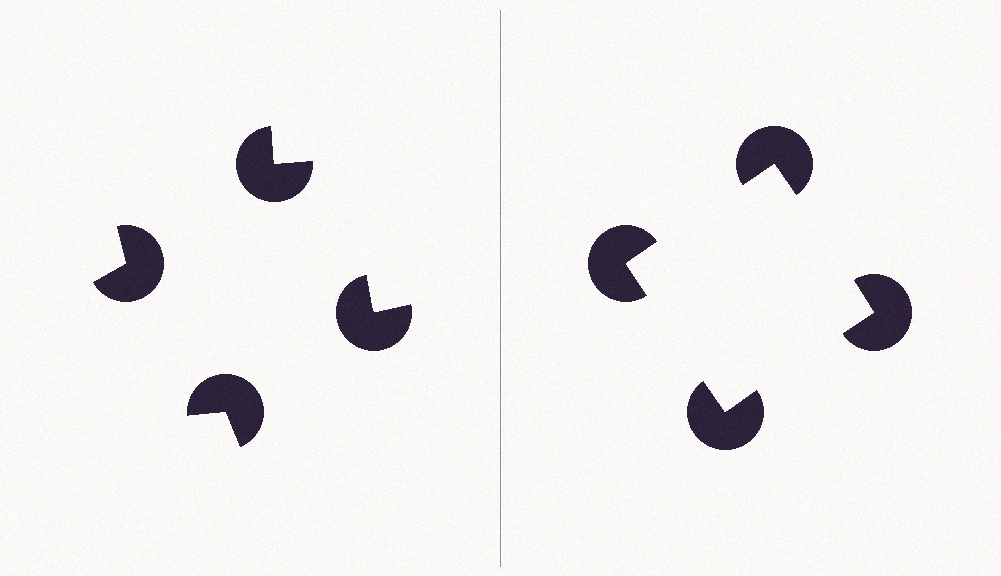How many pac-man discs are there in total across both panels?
8 — 4 on each side.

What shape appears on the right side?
An illusory square.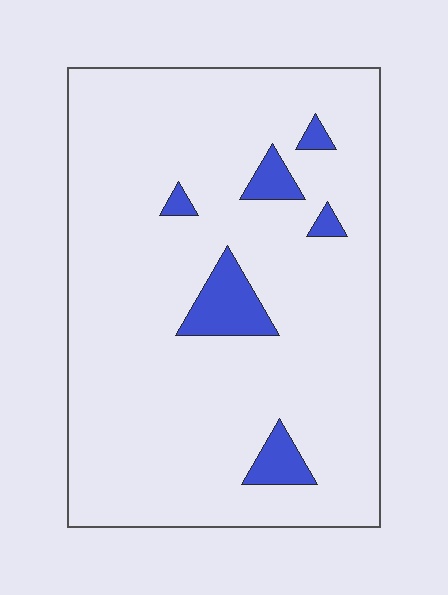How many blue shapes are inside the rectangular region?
6.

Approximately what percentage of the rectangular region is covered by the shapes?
Approximately 10%.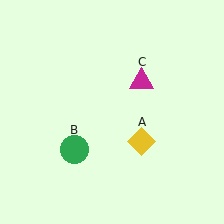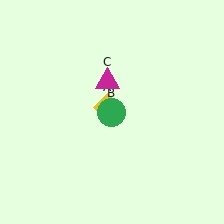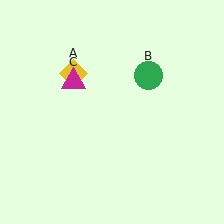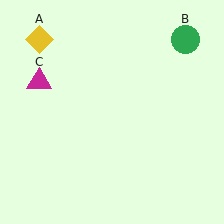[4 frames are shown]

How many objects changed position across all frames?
3 objects changed position: yellow diamond (object A), green circle (object B), magenta triangle (object C).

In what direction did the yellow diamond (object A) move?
The yellow diamond (object A) moved up and to the left.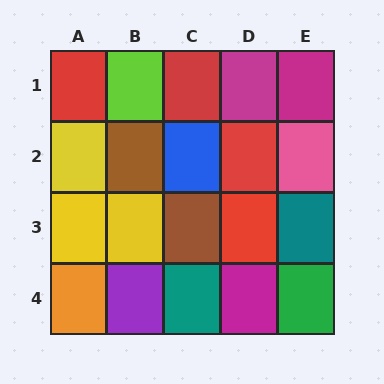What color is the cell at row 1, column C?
Red.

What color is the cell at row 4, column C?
Teal.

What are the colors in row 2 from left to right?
Yellow, brown, blue, red, pink.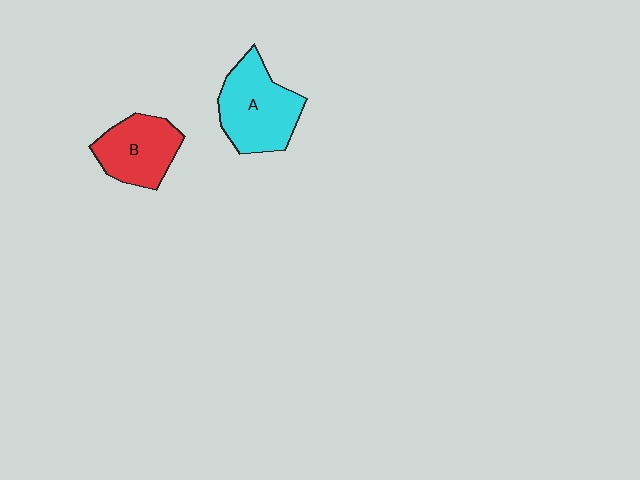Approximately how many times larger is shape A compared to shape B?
Approximately 1.3 times.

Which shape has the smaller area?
Shape B (red).